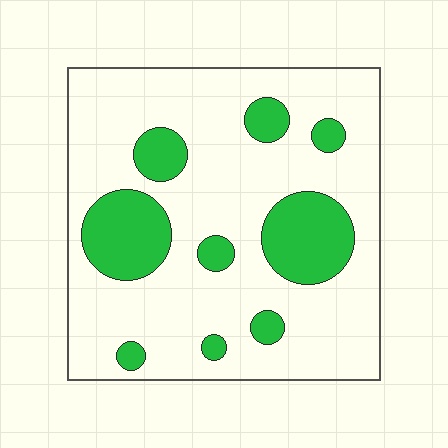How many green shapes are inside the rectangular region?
9.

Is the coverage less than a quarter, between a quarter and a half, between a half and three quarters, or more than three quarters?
Less than a quarter.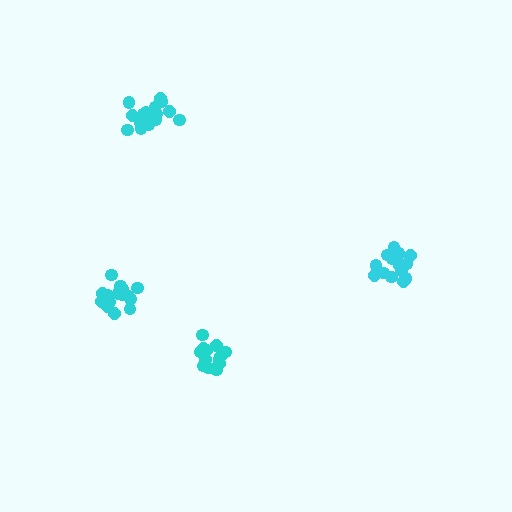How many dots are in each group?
Group 1: 16 dots, Group 2: 14 dots, Group 3: 19 dots, Group 4: 13 dots (62 total).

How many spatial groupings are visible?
There are 4 spatial groupings.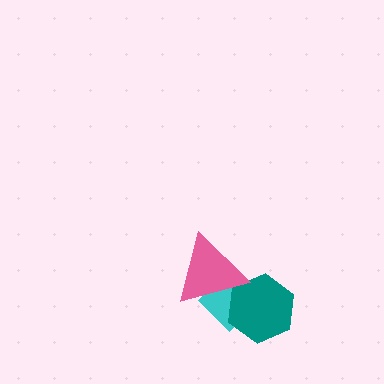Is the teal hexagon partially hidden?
Yes, it is partially covered by another shape.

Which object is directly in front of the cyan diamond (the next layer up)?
The teal hexagon is directly in front of the cyan diamond.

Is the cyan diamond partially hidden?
Yes, it is partially covered by another shape.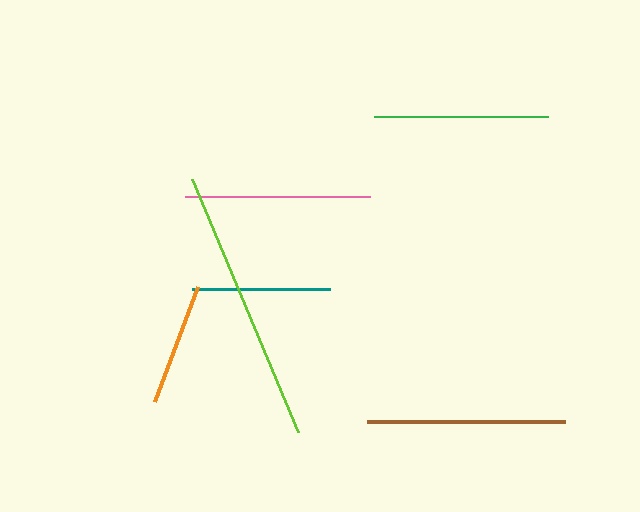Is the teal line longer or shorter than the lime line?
The lime line is longer than the teal line.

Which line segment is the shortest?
The orange line is the shortest at approximately 123 pixels.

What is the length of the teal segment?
The teal segment is approximately 138 pixels long.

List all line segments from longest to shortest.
From longest to shortest: lime, brown, pink, green, teal, orange.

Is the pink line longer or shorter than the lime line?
The lime line is longer than the pink line.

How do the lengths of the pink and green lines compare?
The pink and green lines are approximately the same length.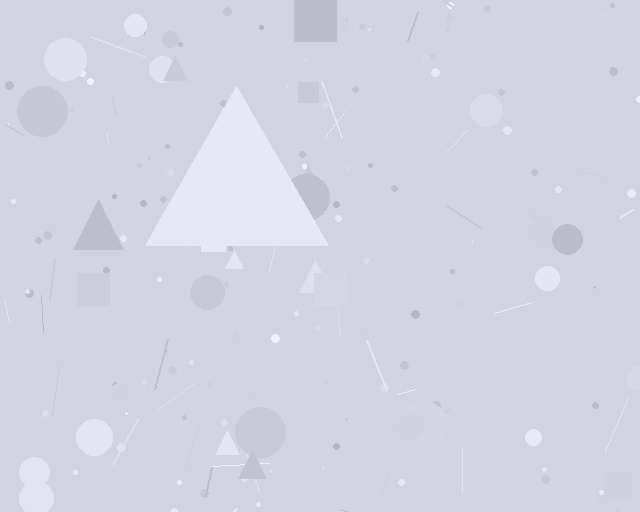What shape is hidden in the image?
A triangle is hidden in the image.